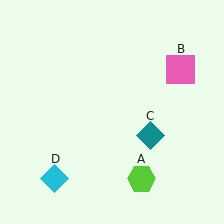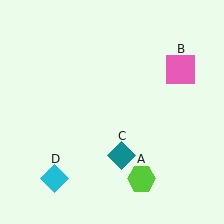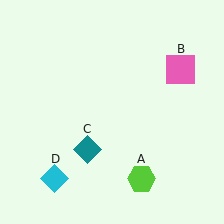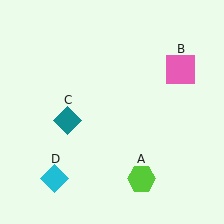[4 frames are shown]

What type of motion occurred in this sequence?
The teal diamond (object C) rotated clockwise around the center of the scene.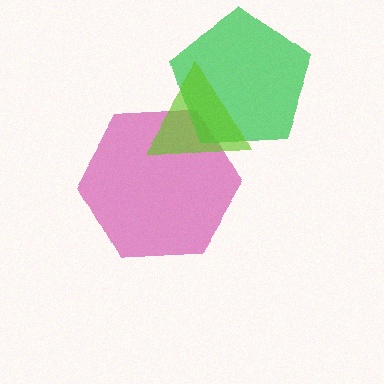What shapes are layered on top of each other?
The layered shapes are: a magenta hexagon, a green pentagon, a lime triangle.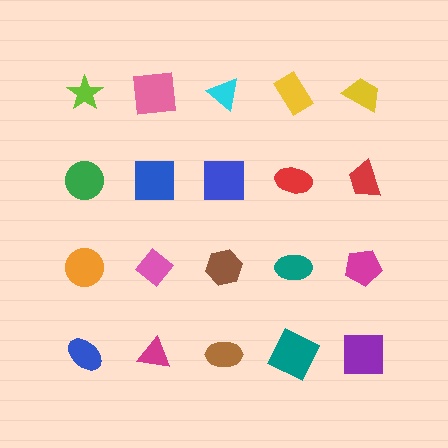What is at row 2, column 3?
A blue square.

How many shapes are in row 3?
5 shapes.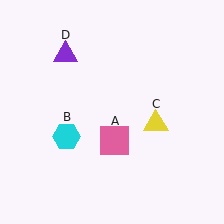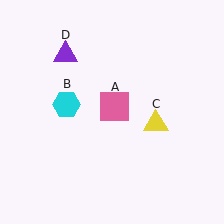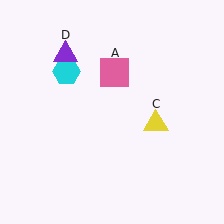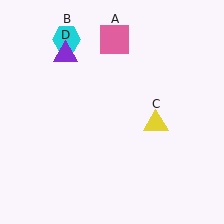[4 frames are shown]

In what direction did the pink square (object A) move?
The pink square (object A) moved up.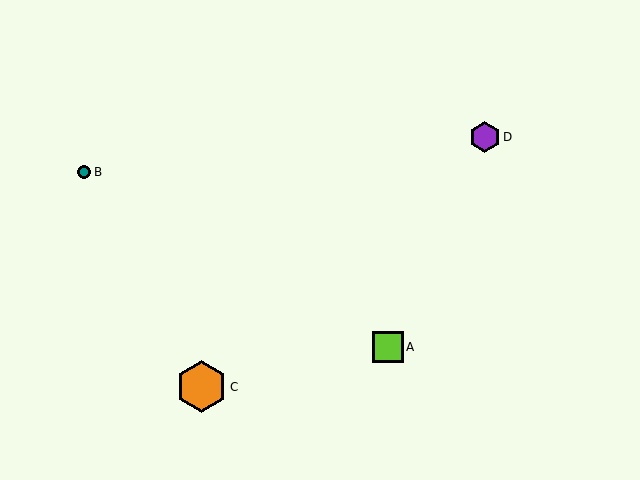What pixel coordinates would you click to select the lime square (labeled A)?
Click at (388, 347) to select the lime square A.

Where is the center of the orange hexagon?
The center of the orange hexagon is at (201, 387).